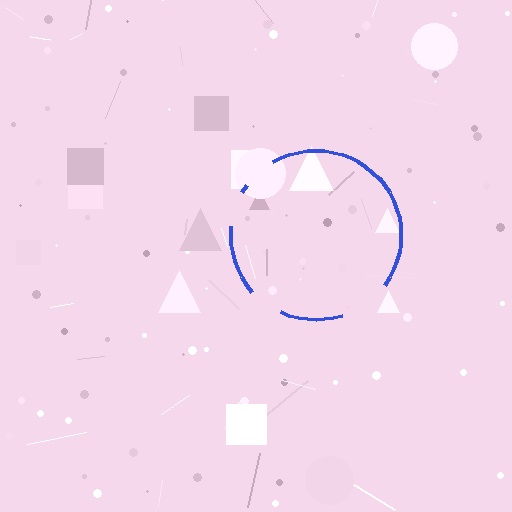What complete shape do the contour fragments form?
The contour fragments form a circle.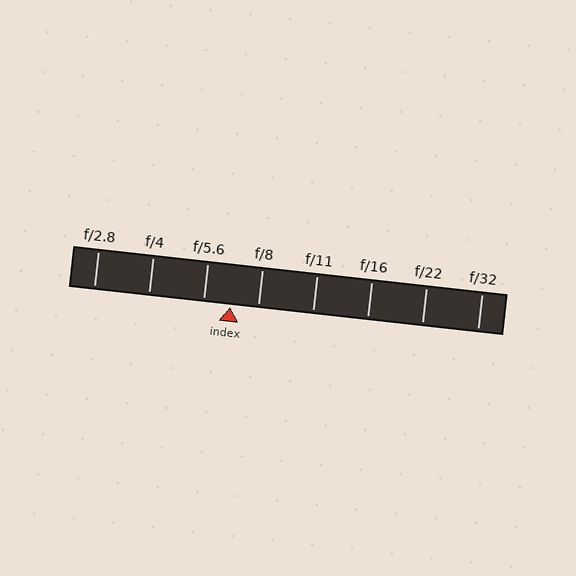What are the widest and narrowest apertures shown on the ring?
The widest aperture shown is f/2.8 and the narrowest is f/32.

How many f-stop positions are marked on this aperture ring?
There are 8 f-stop positions marked.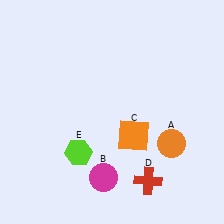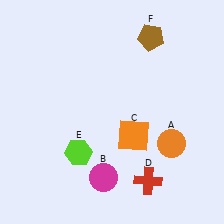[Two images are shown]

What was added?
A brown pentagon (F) was added in Image 2.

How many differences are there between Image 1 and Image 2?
There is 1 difference between the two images.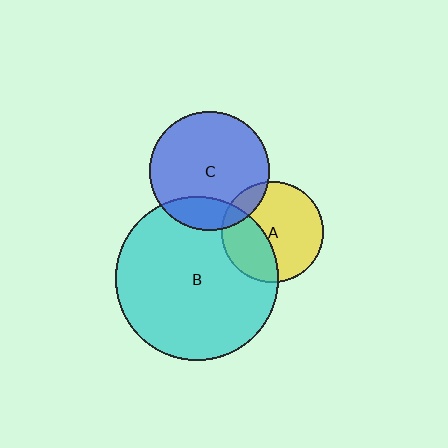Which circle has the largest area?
Circle B (cyan).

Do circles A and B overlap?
Yes.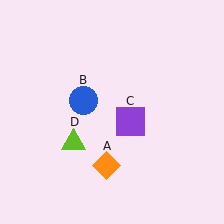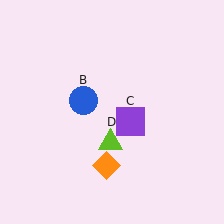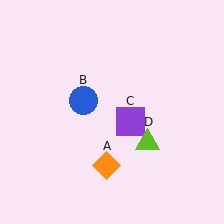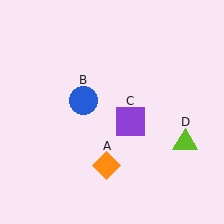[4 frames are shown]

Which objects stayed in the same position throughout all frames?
Orange diamond (object A) and blue circle (object B) and purple square (object C) remained stationary.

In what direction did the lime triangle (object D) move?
The lime triangle (object D) moved right.